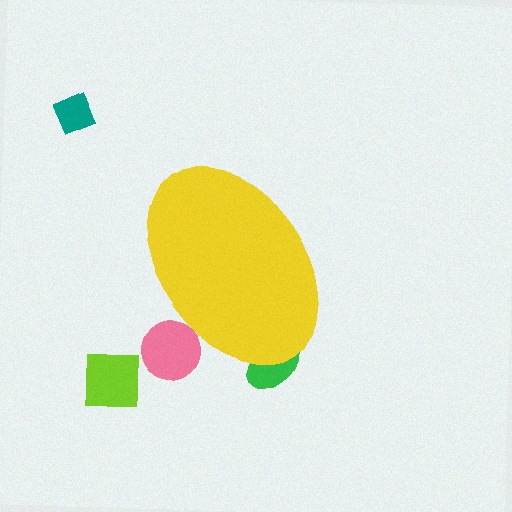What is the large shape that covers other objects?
A yellow ellipse.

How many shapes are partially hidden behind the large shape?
2 shapes are partially hidden.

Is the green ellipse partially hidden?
Yes, the green ellipse is partially hidden behind the yellow ellipse.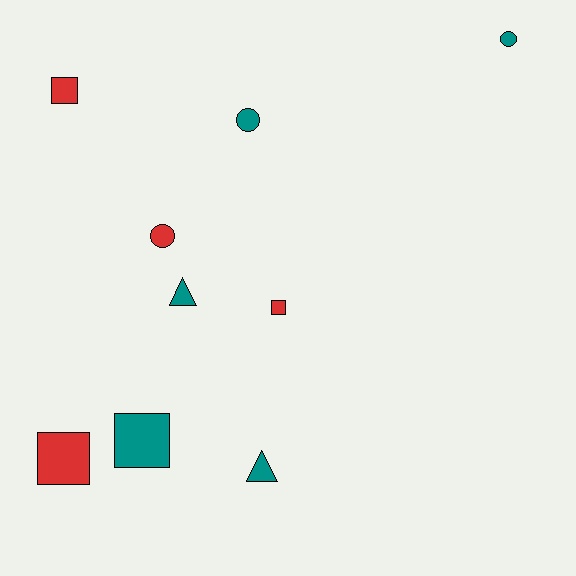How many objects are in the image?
There are 9 objects.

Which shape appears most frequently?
Square, with 4 objects.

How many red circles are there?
There is 1 red circle.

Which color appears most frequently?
Teal, with 5 objects.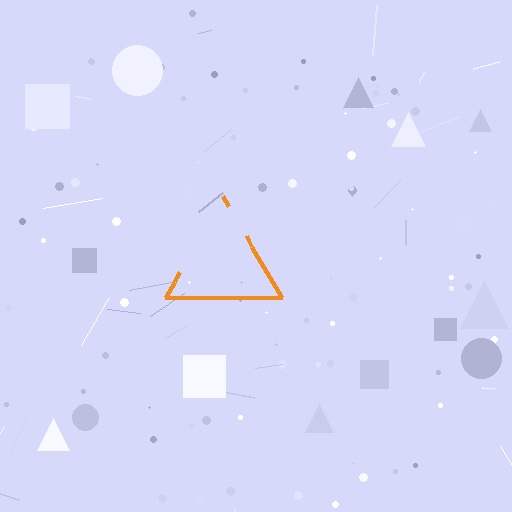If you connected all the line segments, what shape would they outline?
They would outline a triangle.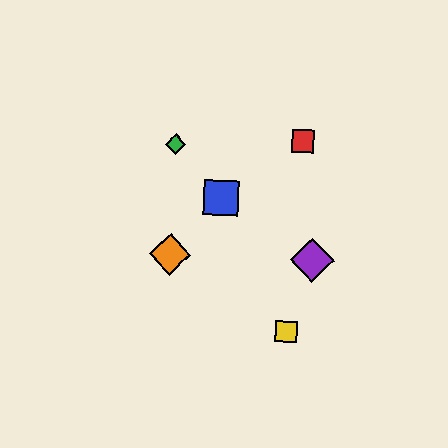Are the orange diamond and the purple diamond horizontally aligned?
Yes, both are at y≈254.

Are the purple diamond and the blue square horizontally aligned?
No, the purple diamond is at y≈260 and the blue square is at y≈198.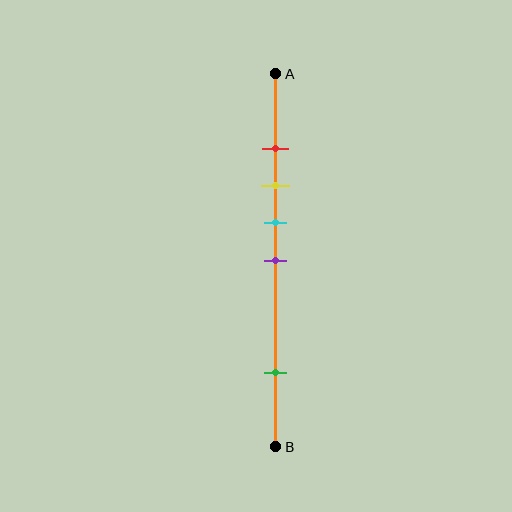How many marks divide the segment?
There are 5 marks dividing the segment.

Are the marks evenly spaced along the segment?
No, the marks are not evenly spaced.